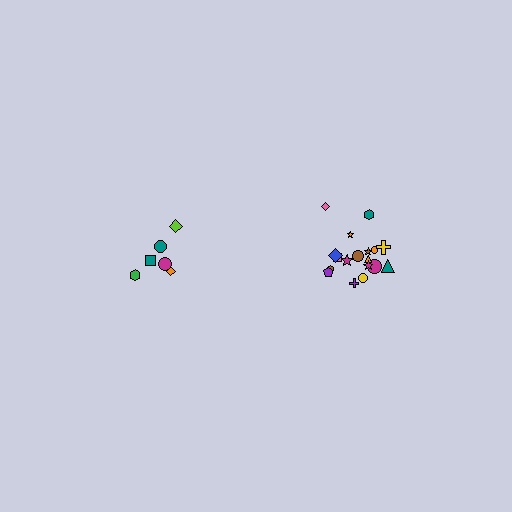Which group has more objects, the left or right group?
The right group.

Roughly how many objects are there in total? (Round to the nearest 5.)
Roughly 25 objects in total.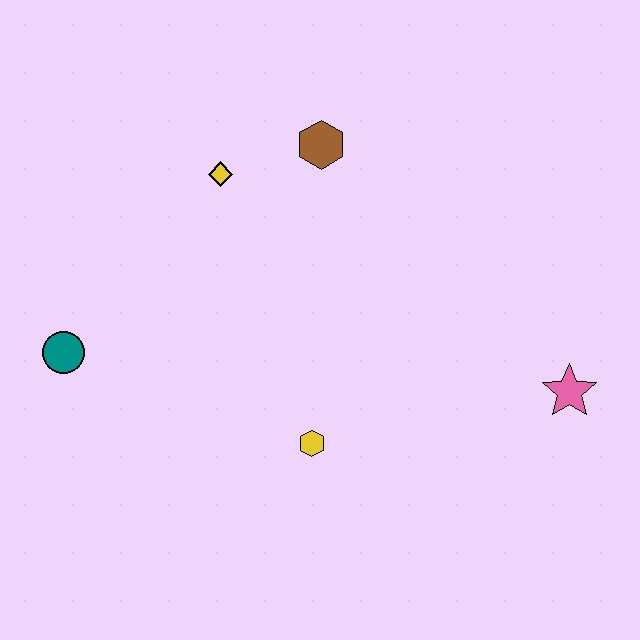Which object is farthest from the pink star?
The teal circle is farthest from the pink star.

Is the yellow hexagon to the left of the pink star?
Yes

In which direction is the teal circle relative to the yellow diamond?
The teal circle is below the yellow diamond.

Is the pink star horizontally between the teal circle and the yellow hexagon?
No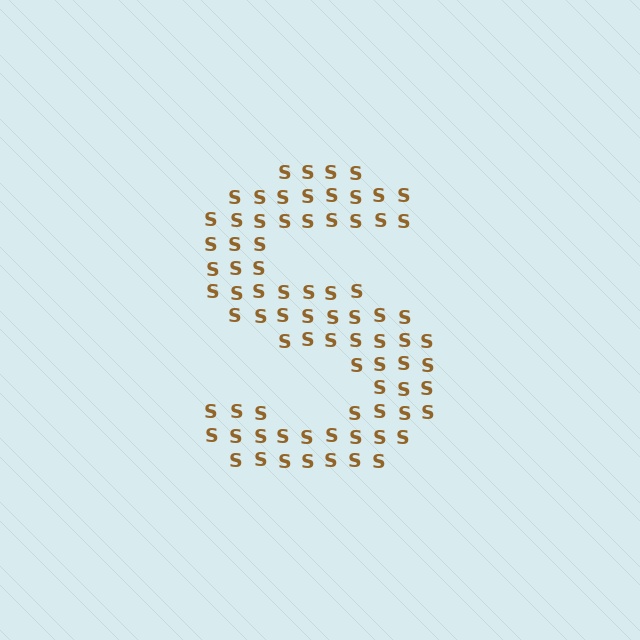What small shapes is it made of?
It is made of small letter S's.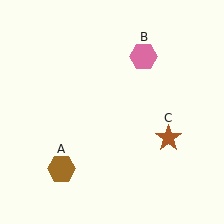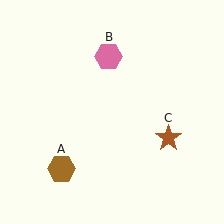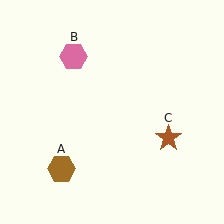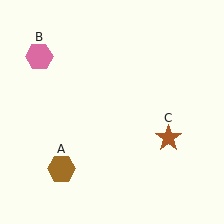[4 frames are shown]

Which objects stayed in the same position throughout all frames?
Brown hexagon (object A) and brown star (object C) remained stationary.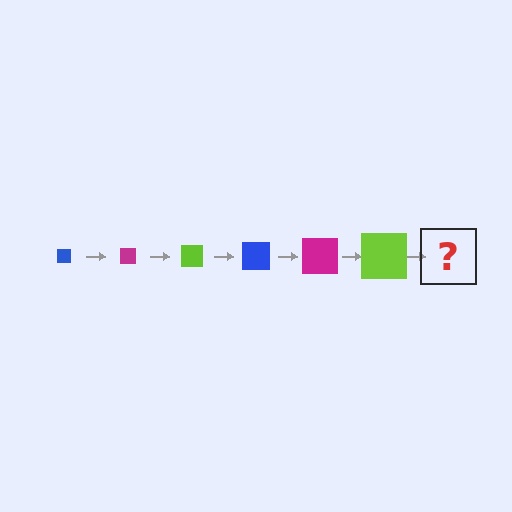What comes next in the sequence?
The next element should be a blue square, larger than the previous one.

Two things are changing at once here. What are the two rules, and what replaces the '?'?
The two rules are that the square grows larger each step and the color cycles through blue, magenta, and lime. The '?' should be a blue square, larger than the previous one.